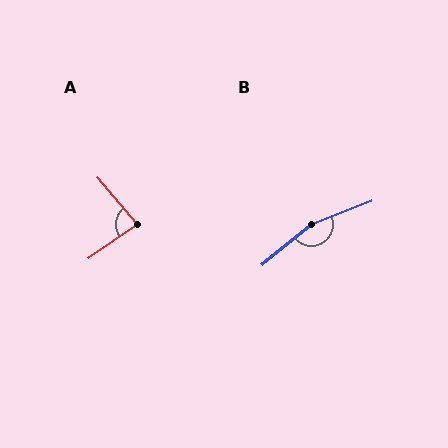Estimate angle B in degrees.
Approximately 162 degrees.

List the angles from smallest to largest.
A (85°), B (162°).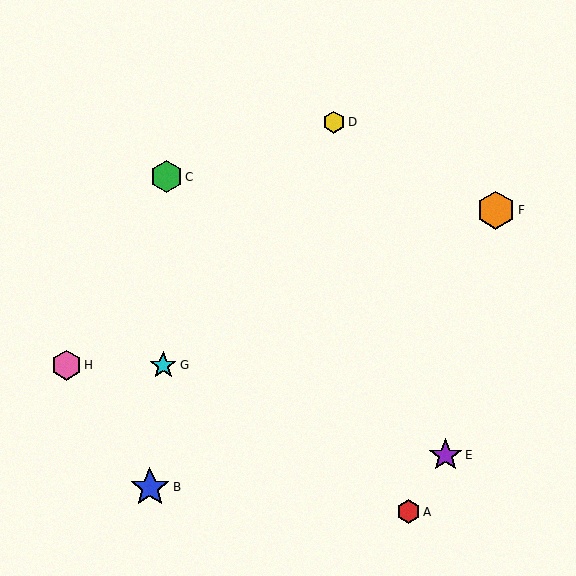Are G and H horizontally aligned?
Yes, both are at y≈365.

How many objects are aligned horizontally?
2 objects (G, H) are aligned horizontally.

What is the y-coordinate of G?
Object G is at y≈365.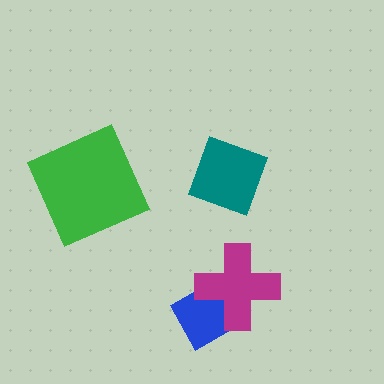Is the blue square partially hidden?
Yes, it is partially covered by another shape.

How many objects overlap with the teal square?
0 objects overlap with the teal square.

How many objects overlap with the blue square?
1 object overlaps with the blue square.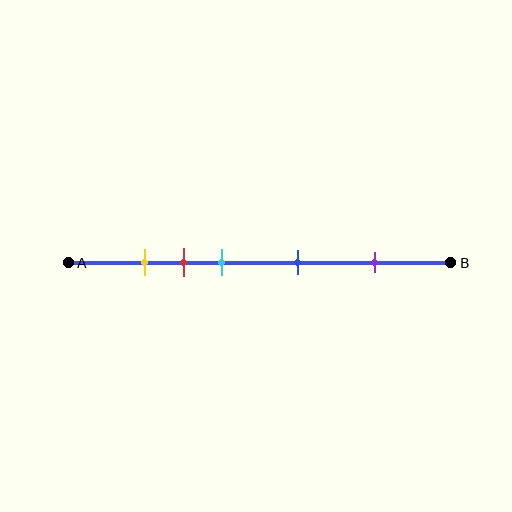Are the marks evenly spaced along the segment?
No, the marks are not evenly spaced.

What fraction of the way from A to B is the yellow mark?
The yellow mark is approximately 20% (0.2) of the way from A to B.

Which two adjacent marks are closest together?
The yellow and red marks are the closest adjacent pair.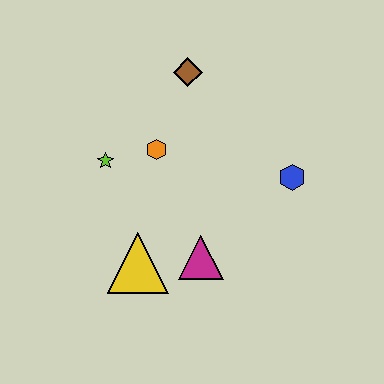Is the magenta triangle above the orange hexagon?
No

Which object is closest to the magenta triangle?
The yellow triangle is closest to the magenta triangle.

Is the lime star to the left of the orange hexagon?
Yes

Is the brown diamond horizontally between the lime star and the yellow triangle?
No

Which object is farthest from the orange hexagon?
The blue hexagon is farthest from the orange hexagon.